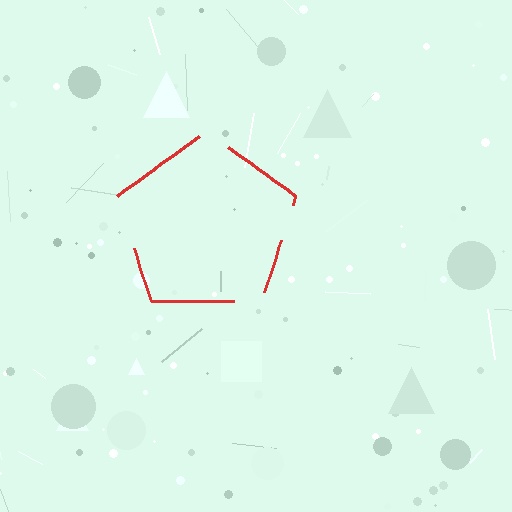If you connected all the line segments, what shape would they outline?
They would outline a pentagon.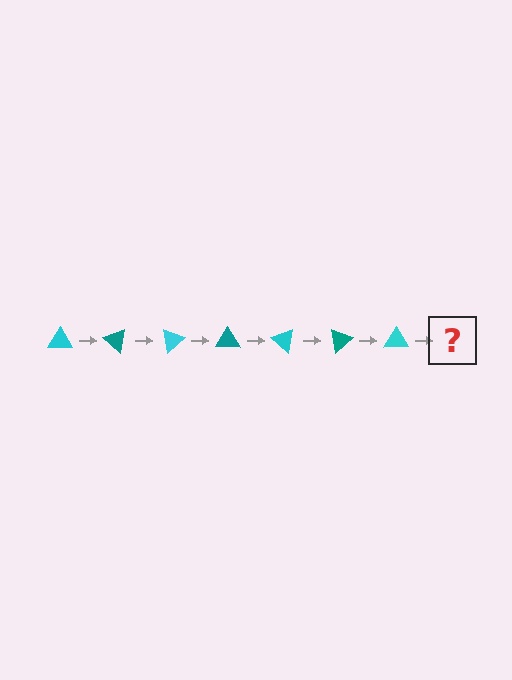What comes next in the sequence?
The next element should be a teal triangle, rotated 280 degrees from the start.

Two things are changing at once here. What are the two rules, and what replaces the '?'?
The two rules are that it rotates 40 degrees each step and the color cycles through cyan and teal. The '?' should be a teal triangle, rotated 280 degrees from the start.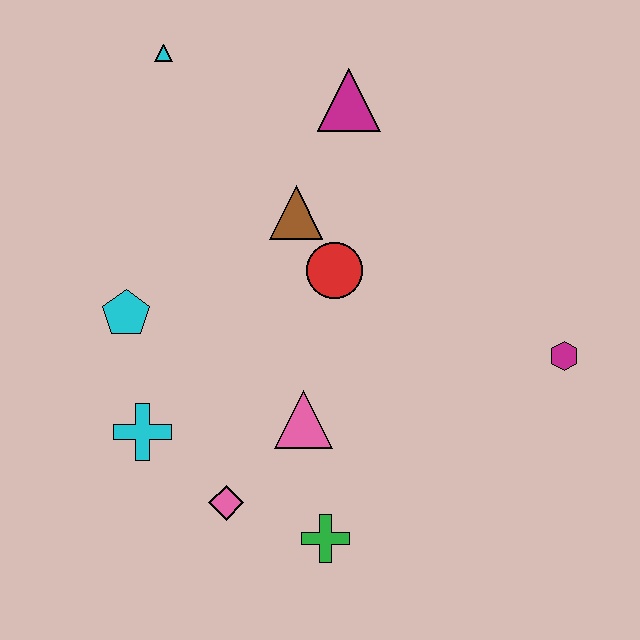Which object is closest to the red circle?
The brown triangle is closest to the red circle.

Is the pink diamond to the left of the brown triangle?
Yes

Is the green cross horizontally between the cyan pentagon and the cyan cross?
No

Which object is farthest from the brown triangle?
The green cross is farthest from the brown triangle.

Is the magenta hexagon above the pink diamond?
Yes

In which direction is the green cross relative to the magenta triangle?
The green cross is below the magenta triangle.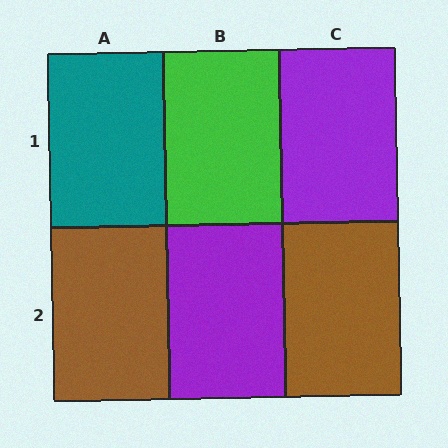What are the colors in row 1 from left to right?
Teal, green, purple.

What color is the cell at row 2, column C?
Brown.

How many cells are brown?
2 cells are brown.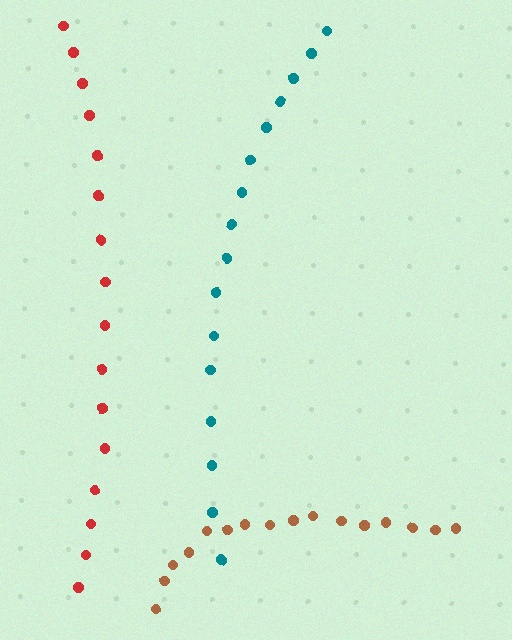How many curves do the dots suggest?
There are 3 distinct paths.